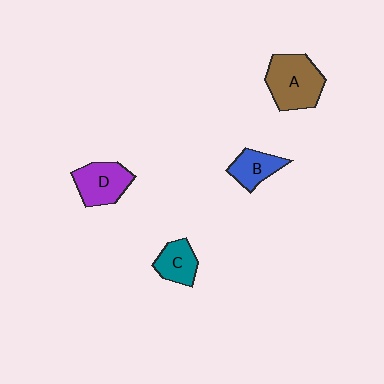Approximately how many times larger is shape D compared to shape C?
Approximately 1.4 times.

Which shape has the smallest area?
Shape C (teal).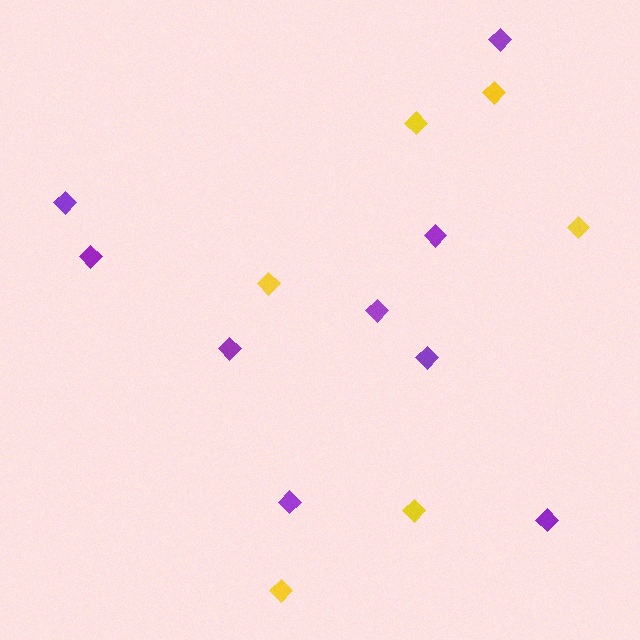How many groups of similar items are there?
There are 2 groups: one group of yellow diamonds (6) and one group of purple diamonds (9).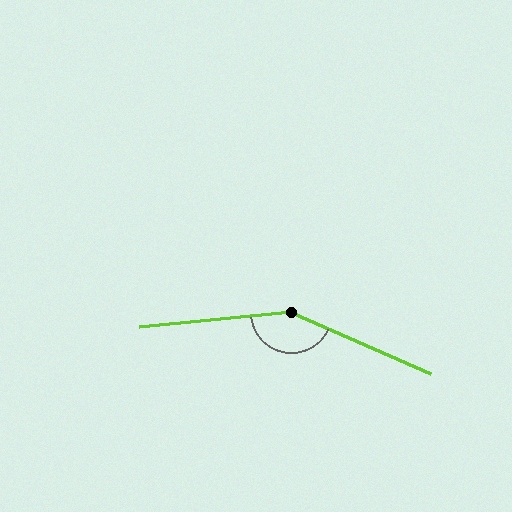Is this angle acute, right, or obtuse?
It is obtuse.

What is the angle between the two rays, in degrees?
Approximately 151 degrees.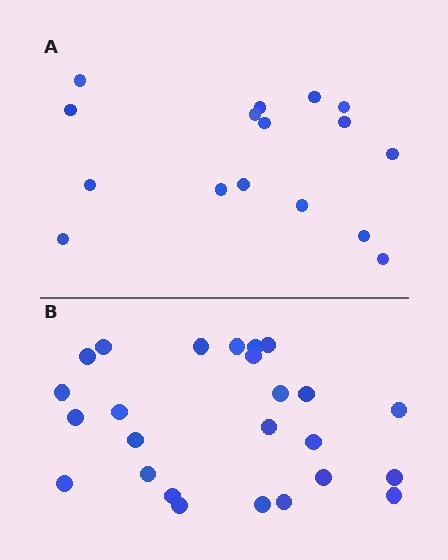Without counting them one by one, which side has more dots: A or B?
Region B (the bottom region) has more dots.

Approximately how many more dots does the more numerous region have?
Region B has roughly 8 or so more dots than region A.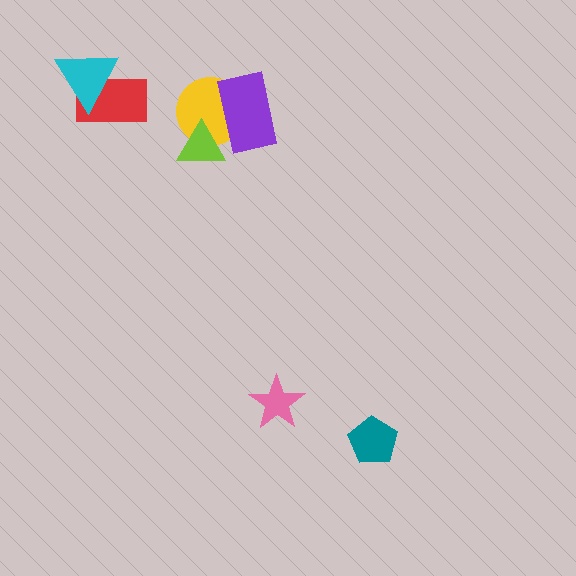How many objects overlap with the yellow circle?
2 objects overlap with the yellow circle.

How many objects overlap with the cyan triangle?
1 object overlaps with the cyan triangle.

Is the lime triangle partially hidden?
Yes, it is partially covered by another shape.